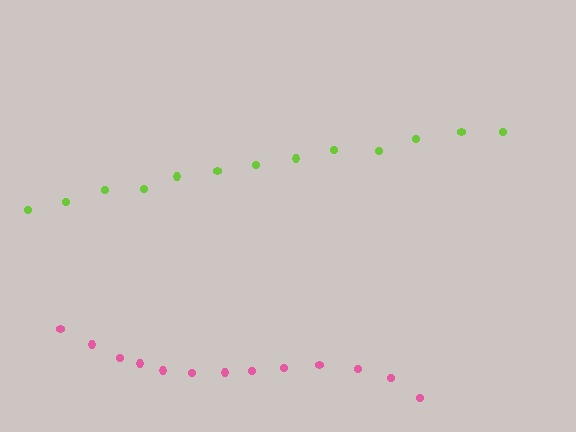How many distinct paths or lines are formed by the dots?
There are 2 distinct paths.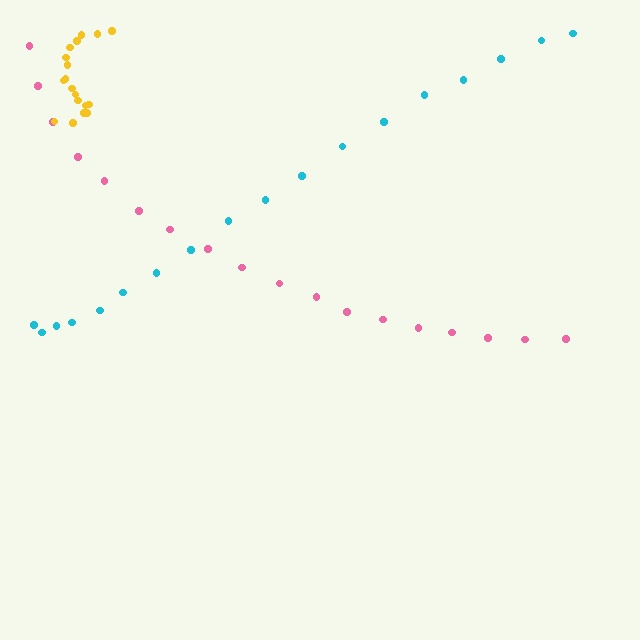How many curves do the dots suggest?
There are 3 distinct paths.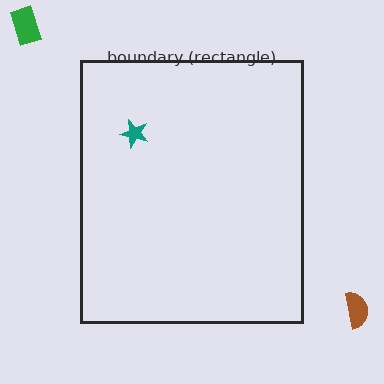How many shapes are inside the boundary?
1 inside, 2 outside.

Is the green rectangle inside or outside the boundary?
Outside.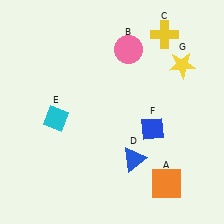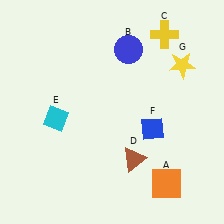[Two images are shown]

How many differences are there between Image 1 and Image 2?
There are 2 differences between the two images.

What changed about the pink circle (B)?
In Image 1, B is pink. In Image 2, it changed to blue.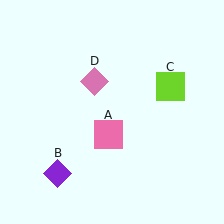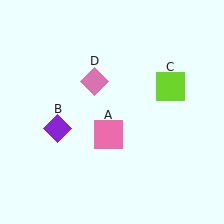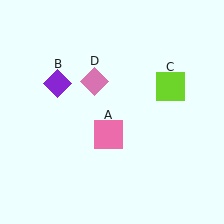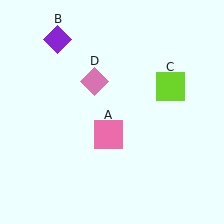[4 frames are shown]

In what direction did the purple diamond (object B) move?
The purple diamond (object B) moved up.